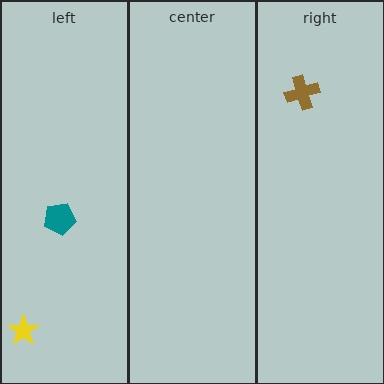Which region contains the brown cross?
The right region.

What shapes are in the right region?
The brown cross.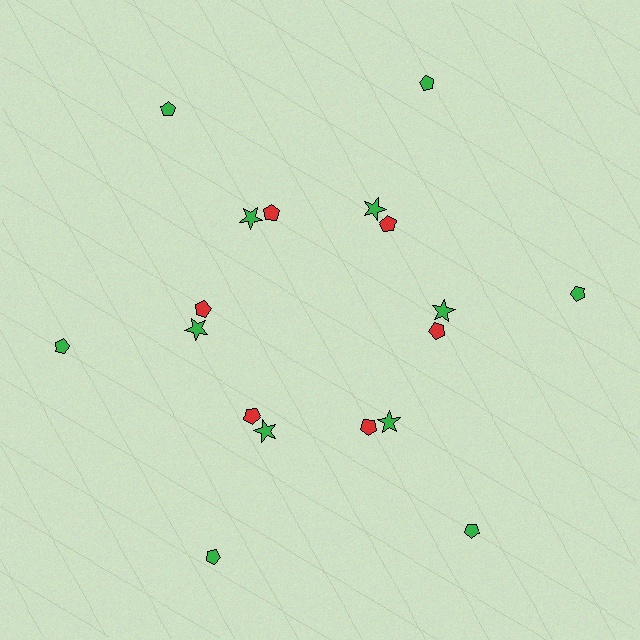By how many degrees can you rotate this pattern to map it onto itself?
The pattern maps onto itself every 60 degrees of rotation.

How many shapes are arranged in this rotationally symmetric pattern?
There are 18 shapes, arranged in 6 groups of 3.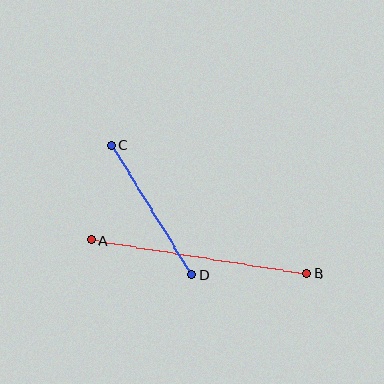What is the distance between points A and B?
The distance is approximately 219 pixels.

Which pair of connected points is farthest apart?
Points A and B are farthest apart.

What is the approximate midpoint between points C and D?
The midpoint is at approximately (152, 210) pixels.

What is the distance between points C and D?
The distance is approximately 153 pixels.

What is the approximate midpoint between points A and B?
The midpoint is at approximately (199, 257) pixels.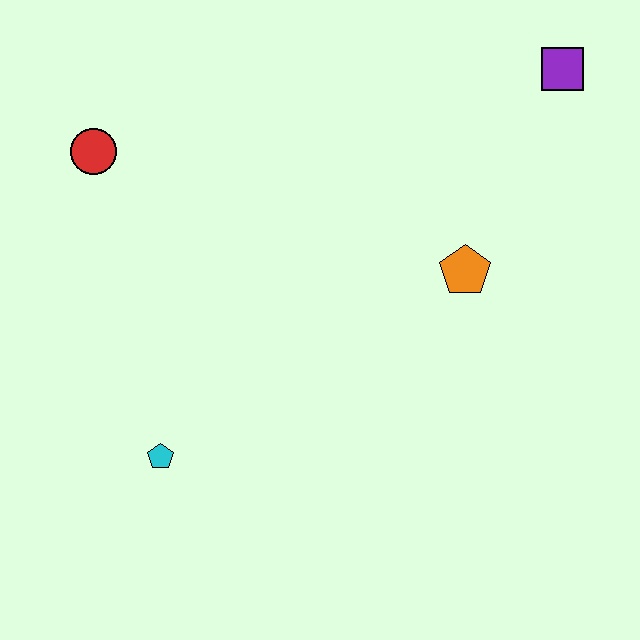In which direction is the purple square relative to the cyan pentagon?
The purple square is to the right of the cyan pentagon.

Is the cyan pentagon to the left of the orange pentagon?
Yes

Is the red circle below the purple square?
Yes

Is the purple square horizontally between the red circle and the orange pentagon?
No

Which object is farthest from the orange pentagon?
The red circle is farthest from the orange pentagon.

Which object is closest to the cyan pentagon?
The red circle is closest to the cyan pentagon.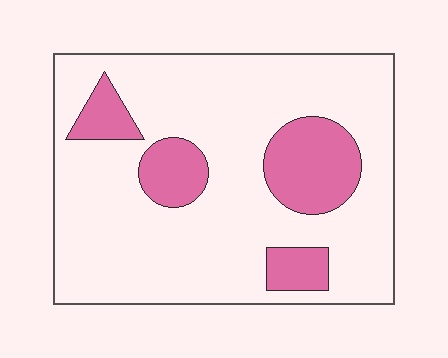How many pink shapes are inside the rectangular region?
4.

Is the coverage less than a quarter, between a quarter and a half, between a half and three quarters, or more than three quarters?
Less than a quarter.